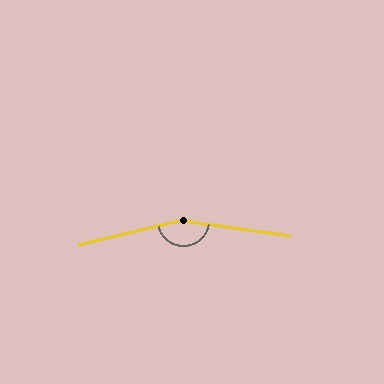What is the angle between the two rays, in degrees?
Approximately 159 degrees.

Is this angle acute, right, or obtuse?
It is obtuse.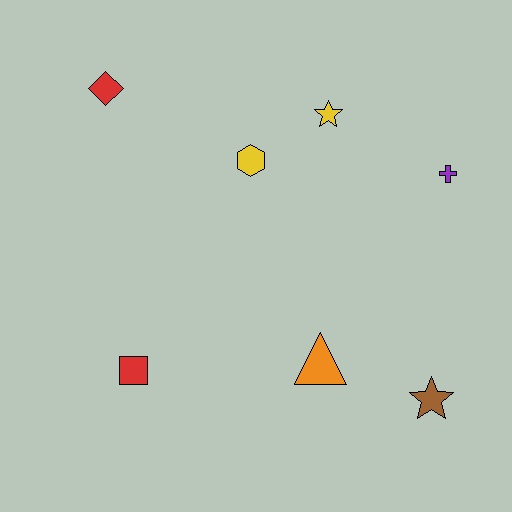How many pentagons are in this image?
There are no pentagons.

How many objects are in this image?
There are 7 objects.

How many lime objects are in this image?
There are no lime objects.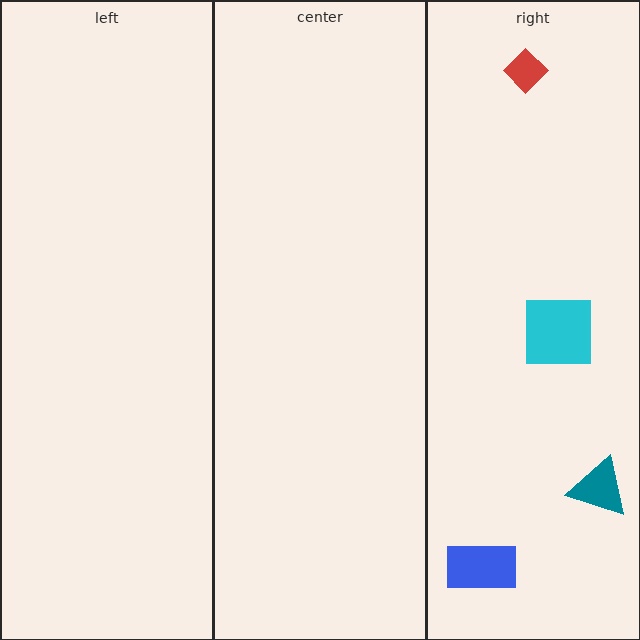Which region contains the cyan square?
The right region.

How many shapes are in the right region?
4.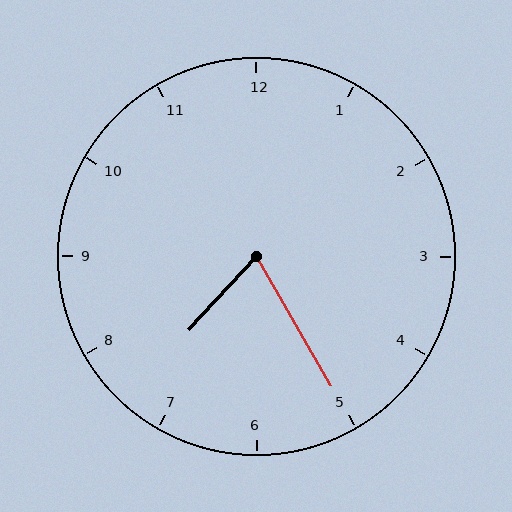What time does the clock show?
7:25.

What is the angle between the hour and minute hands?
Approximately 72 degrees.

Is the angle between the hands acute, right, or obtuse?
It is acute.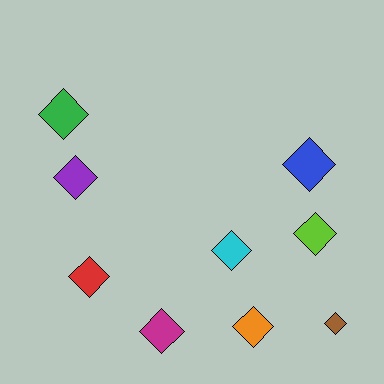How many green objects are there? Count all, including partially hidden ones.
There is 1 green object.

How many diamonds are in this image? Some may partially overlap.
There are 9 diamonds.